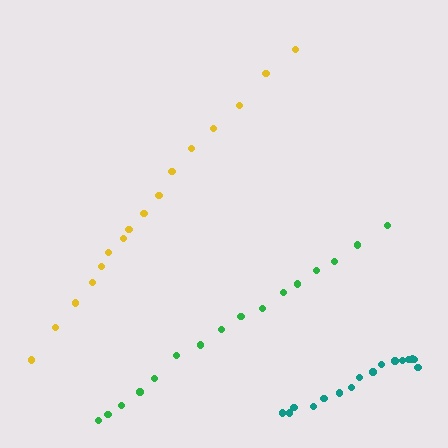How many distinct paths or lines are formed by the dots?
There are 3 distinct paths.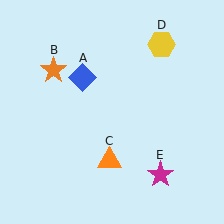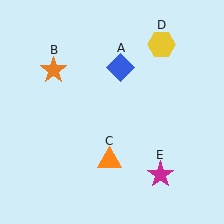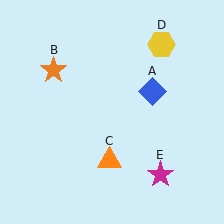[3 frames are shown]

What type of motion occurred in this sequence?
The blue diamond (object A) rotated clockwise around the center of the scene.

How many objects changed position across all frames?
1 object changed position: blue diamond (object A).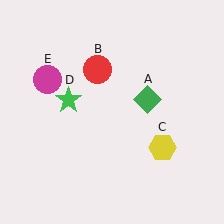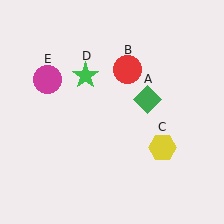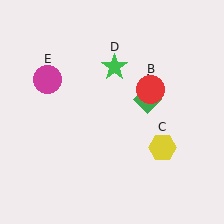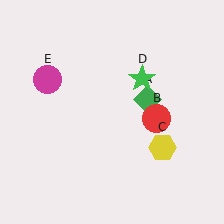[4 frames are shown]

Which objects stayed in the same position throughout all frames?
Green diamond (object A) and yellow hexagon (object C) and magenta circle (object E) remained stationary.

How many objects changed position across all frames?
2 objects changed position: red circle (object B), green star (object D).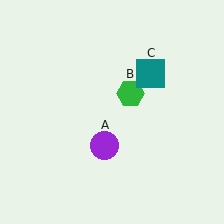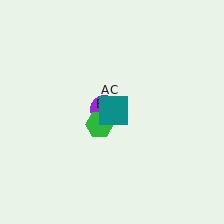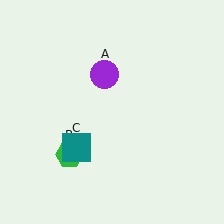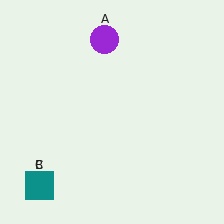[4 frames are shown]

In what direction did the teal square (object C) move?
The teal square (object C) moved down and to the left.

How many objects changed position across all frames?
3 objects changed position: purple circle (object A), green hexagon (object B), teal square (object C).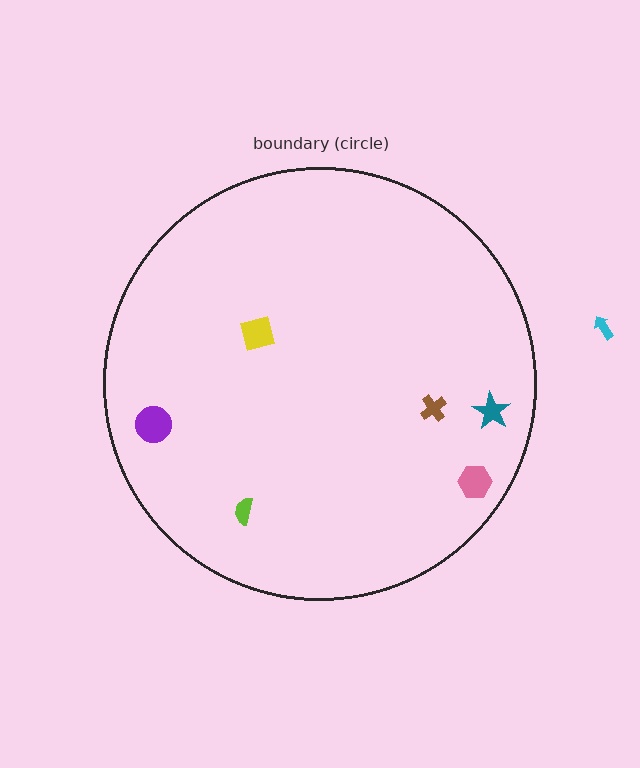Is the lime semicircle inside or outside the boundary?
Inside.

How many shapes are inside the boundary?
6 inside, 1 outside.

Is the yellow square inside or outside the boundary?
Inside.